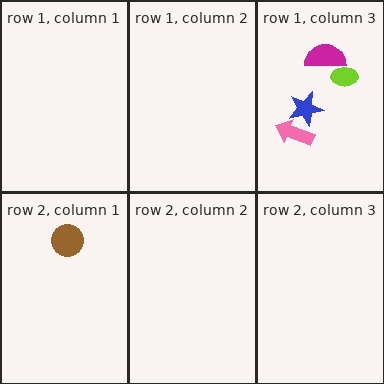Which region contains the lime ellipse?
The row 1, column 3 region.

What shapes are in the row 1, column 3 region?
The magenta semicircle, the blue star, the lime ellipse, the pink arrow.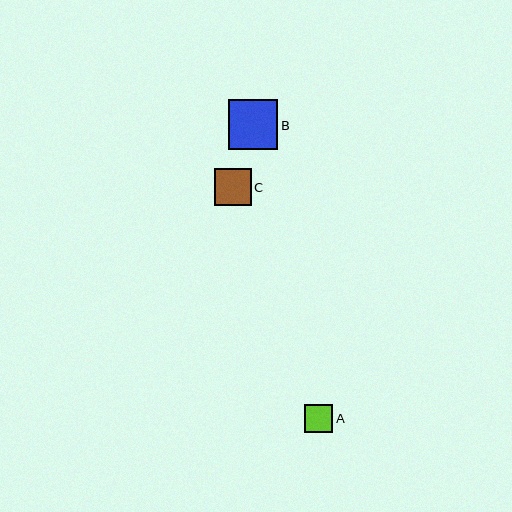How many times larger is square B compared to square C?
Square B is approximately 1.3 times the size of square C.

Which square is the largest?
Square B is the largest with a size of approximately 49 pixels.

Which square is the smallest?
Square A is the smallest with a size of approximately 28 pixels.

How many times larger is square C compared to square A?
Square C is approximately 1.3 times the size of square A.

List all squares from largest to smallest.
From largest to smallest: B, C, A.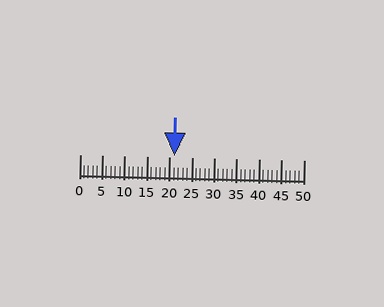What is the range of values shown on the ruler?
The ruler shows values from 0 to 50.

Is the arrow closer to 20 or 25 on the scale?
The arrow is closer to 20.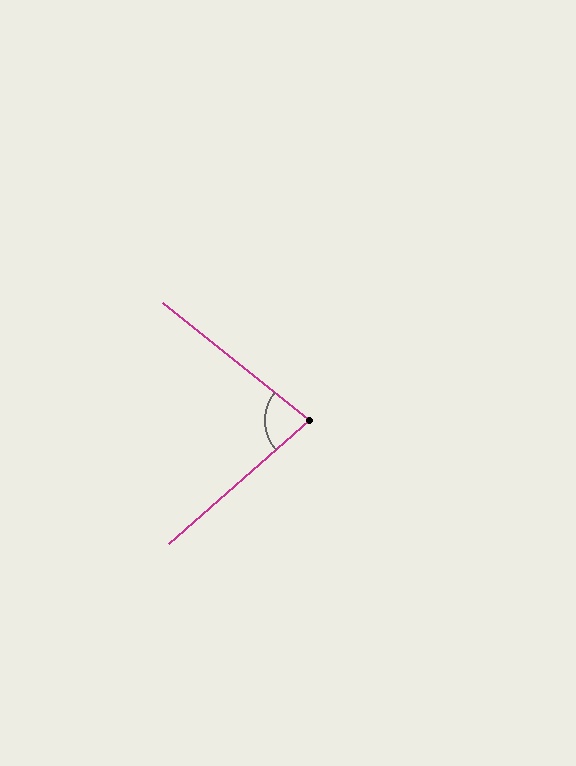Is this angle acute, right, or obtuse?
It is acute.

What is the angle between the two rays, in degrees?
Approximately 80 degrees.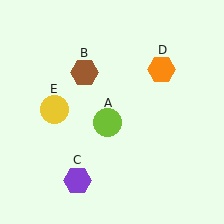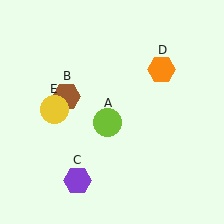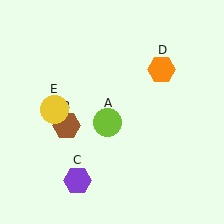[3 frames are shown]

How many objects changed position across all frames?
1 object changed position: brown hexagon (object B).